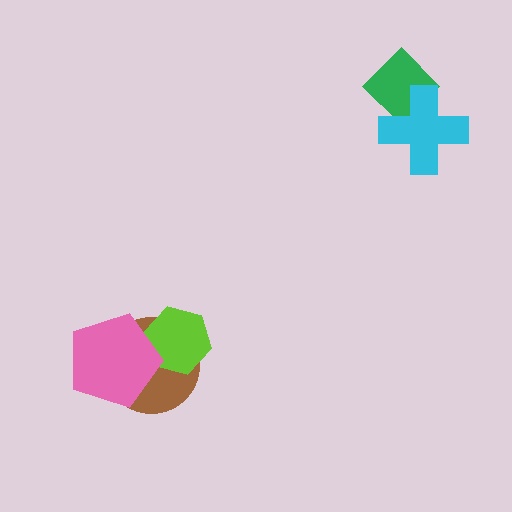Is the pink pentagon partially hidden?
No, no other shape covers it.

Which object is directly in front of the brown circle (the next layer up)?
The lime hexagon is directly in front of the brown circle.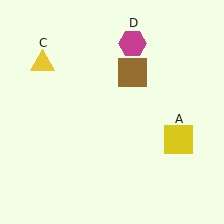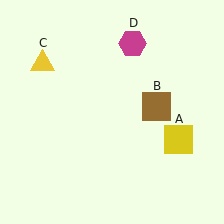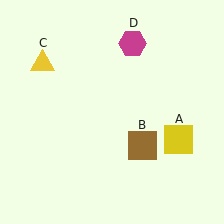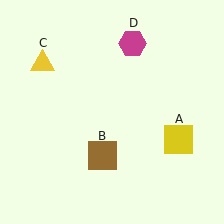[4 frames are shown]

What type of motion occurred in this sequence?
The brown square (object B) rotated clockwise around the center of the scene.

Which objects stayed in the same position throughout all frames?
Yellow square (object A) and yellow triangle (object C) and magenta hexagon (object D) remained stationary.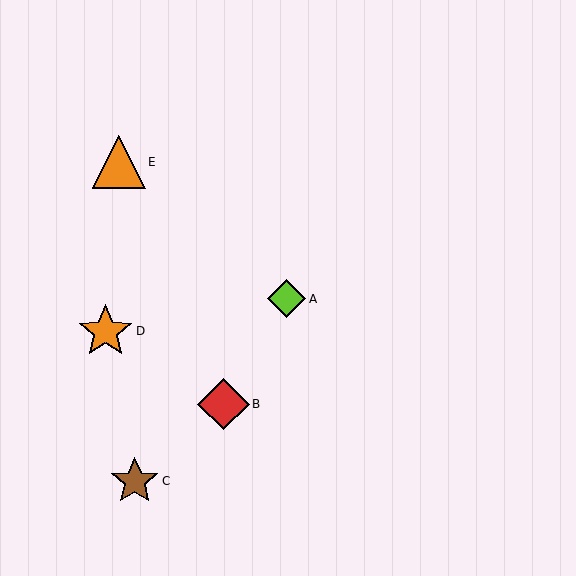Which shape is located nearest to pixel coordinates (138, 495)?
The brown star (labeled C) at (135, 481) is nearest to that location.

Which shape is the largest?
The orange star (labeled D) is the largest.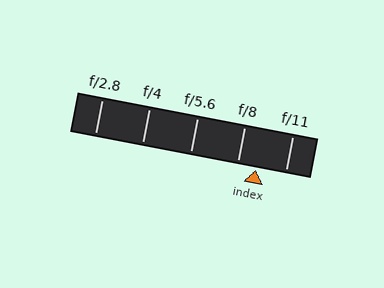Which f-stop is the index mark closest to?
The index mark is closest to f/8.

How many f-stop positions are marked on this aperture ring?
There are 5 f-stop positions marked.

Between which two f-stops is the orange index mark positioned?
The index mark is between f/8 and f/11.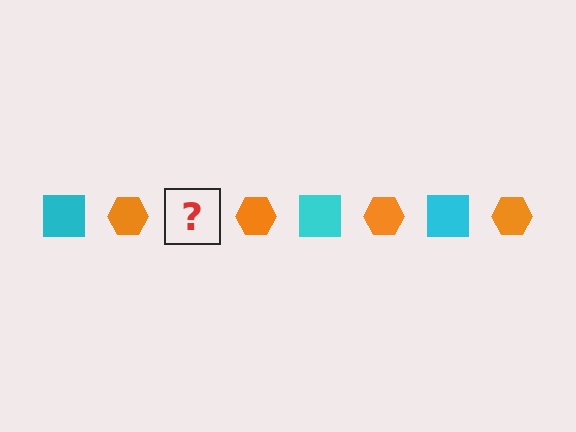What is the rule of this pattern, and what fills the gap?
The rule is that the pattern alternates between cyan square and orange hexagon. The gap should be filled with a cyan square.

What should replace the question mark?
The question mark should be replaced with a cyan square.